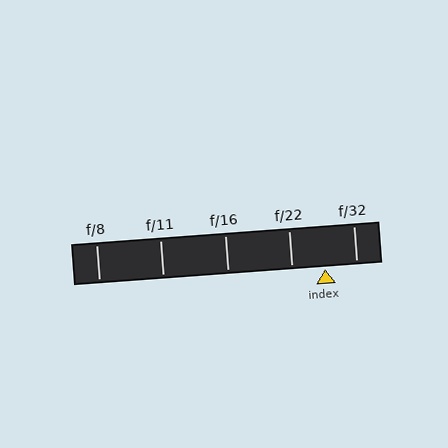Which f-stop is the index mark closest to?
The index mark is closest to f/32.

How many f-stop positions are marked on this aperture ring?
There are 5 f-stop positions marked.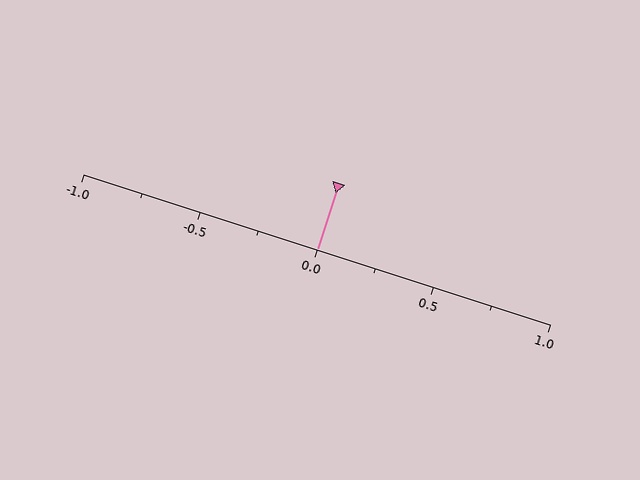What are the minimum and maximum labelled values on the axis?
The axis runs from -1.0 to 1.0.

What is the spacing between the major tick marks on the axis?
The major ticks are spaced 0.5 apart.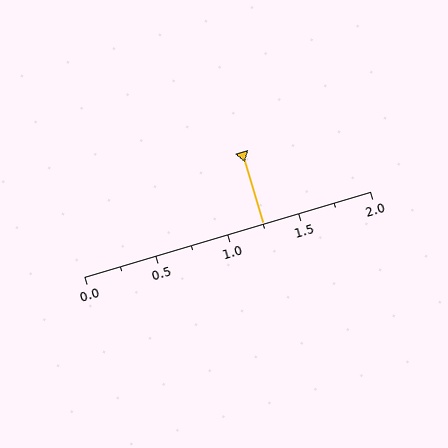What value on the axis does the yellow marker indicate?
The marker indicates approximately 1.25.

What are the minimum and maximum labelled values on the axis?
The axis runs from 0.0 to 2.0.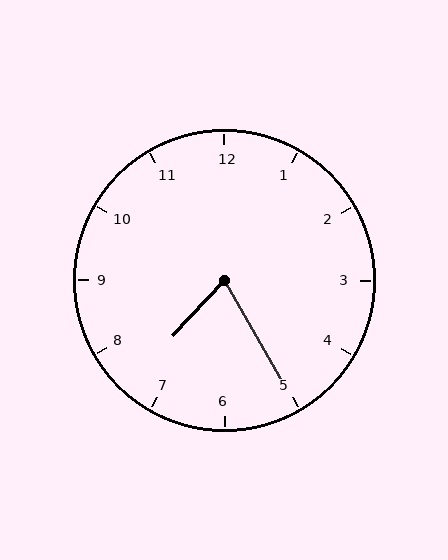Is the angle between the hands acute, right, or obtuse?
It is acute.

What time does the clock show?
7:25.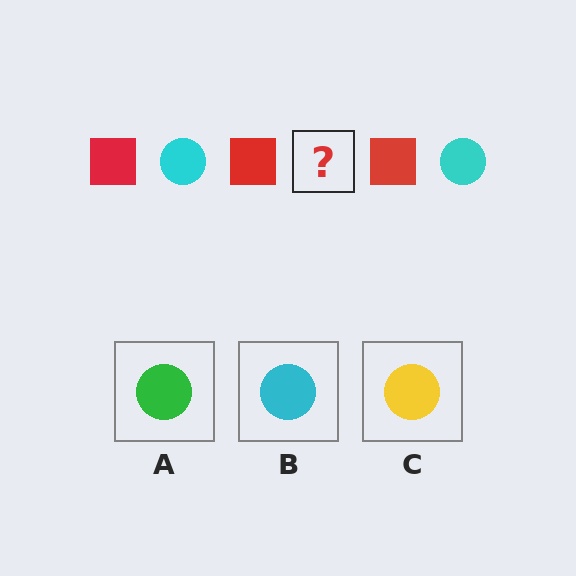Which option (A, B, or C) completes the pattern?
B.